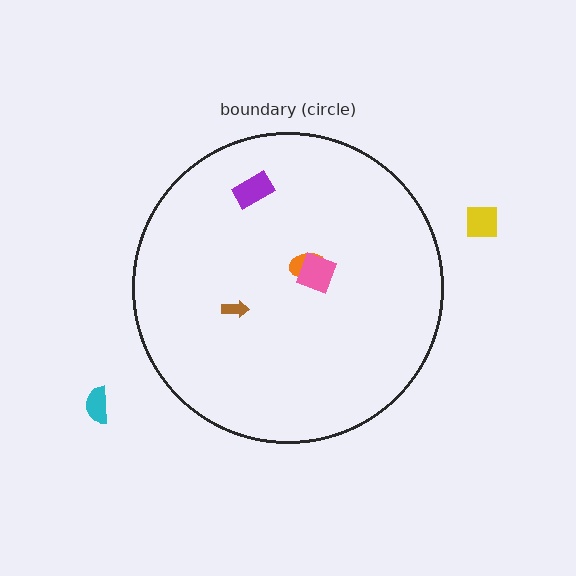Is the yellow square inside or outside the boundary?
Outside.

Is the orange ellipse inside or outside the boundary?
Inside.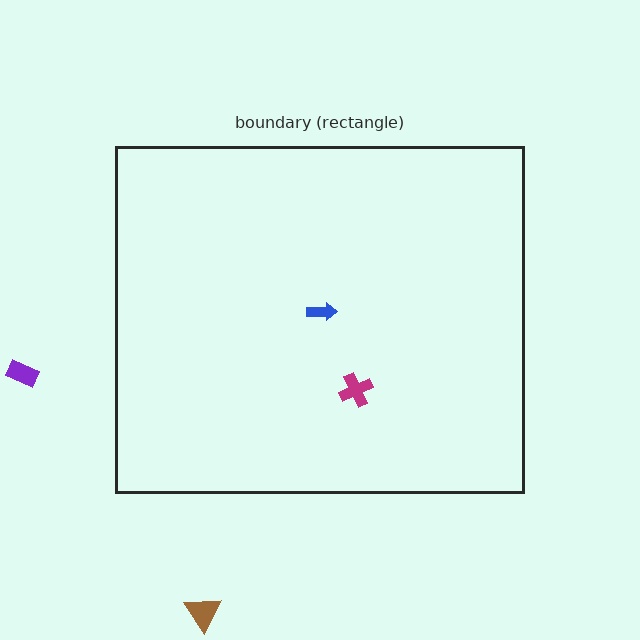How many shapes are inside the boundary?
2 inside, 2 outside.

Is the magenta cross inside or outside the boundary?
Inside.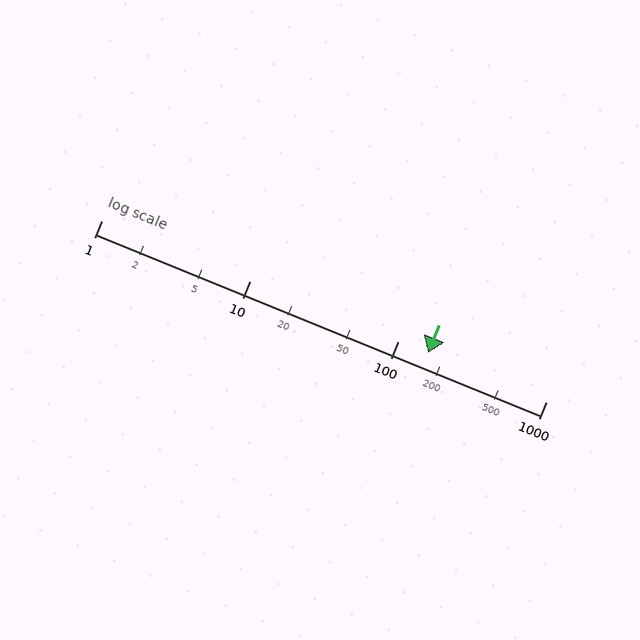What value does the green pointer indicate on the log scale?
The pointer indicates approximately 160.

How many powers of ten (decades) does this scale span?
The scale spans 3 decades, from 1 to 1000.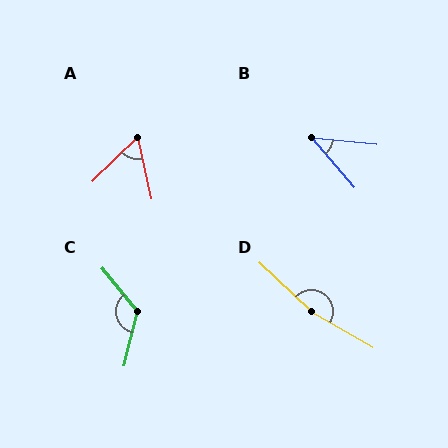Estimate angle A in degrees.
Approximately 58 degrees.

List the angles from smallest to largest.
B (44°), A (58°), C (127°), D (167°).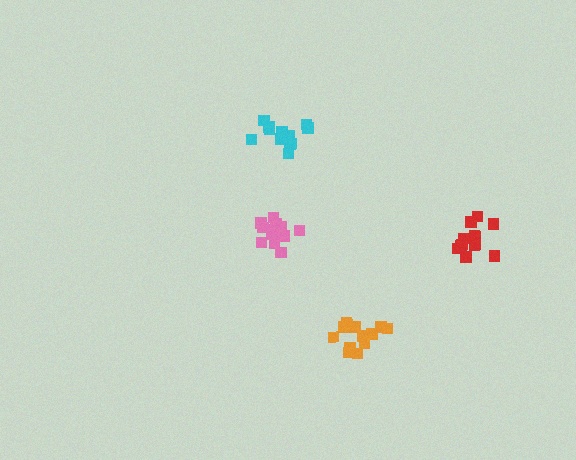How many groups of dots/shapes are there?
There are 4 groups.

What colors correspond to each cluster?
The clusters are colored: red, pink, cyan, orange.